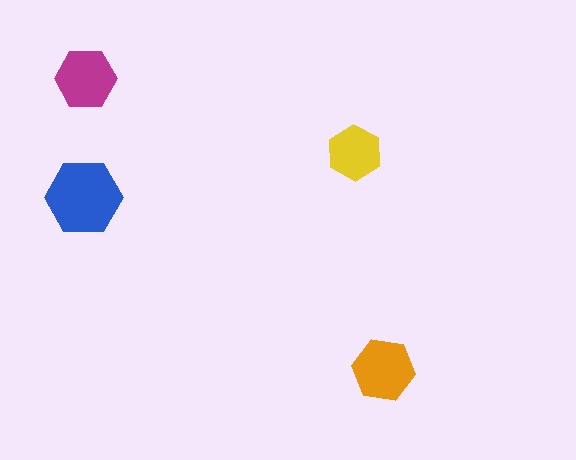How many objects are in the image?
There are 4 objects in the image.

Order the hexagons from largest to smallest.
the blue one, the orange one, the magenta one, the yellow one.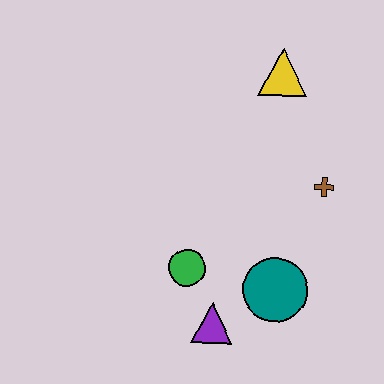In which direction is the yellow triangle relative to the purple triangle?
The yellow triangle is above the purple triangle.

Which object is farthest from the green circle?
The yellow triangle is farthest from the green circle.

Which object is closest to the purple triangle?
The green circle is closest to the purple triangle.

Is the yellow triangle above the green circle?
Yes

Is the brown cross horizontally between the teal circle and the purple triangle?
No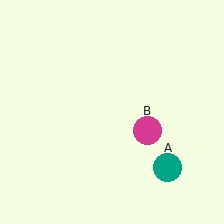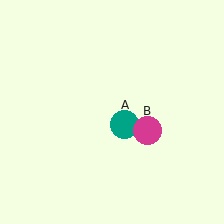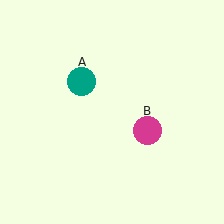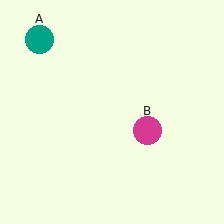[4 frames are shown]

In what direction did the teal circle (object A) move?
The teal circle (object A) moved up and to the left.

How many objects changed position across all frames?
1 object changed position: teal circle (object A).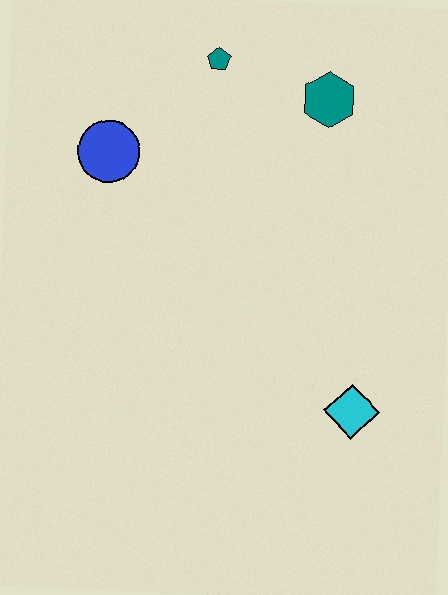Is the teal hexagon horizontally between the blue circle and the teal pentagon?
No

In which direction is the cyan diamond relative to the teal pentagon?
The cyan diamond is below the teal pentagon.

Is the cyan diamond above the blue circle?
No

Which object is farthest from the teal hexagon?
The cyan diamond is farthest from the teal hexagon.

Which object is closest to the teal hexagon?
The teal pentagon is closest to the teal hexagon.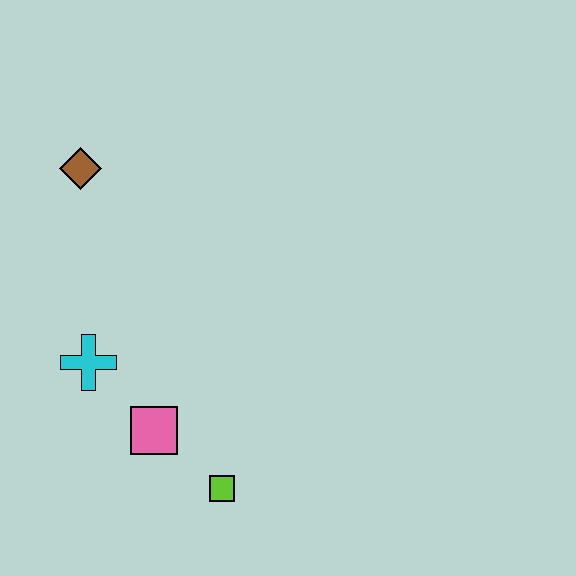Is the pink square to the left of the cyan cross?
No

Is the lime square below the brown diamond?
Yes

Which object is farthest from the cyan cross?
The brown diamond is farthest from the cyan cross.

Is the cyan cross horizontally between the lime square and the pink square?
No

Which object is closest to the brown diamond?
The cyan cross is closest to the brown diamond.